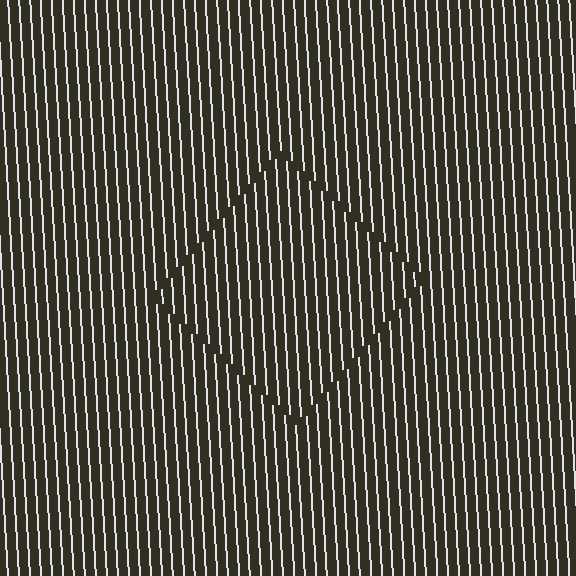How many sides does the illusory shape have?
4 sides — the line-ends trace a square.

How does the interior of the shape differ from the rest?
The interior of the shape contains the same grating, shifted by half a period — the contour is defined by the phase discontinuity where line-ends from the inner and outer gratings abut.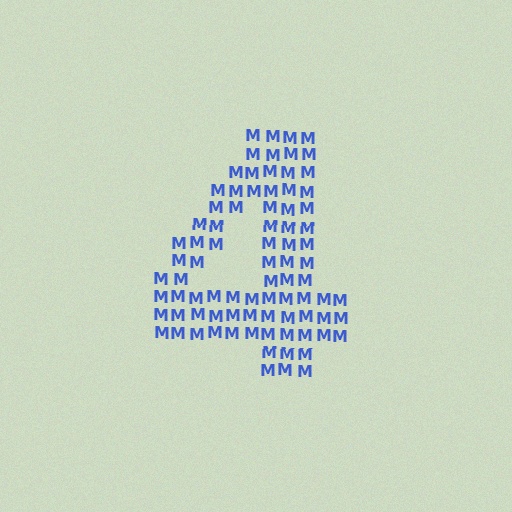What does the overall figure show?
The overall figure shows the digit 4.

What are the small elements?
The small elements are letter M's.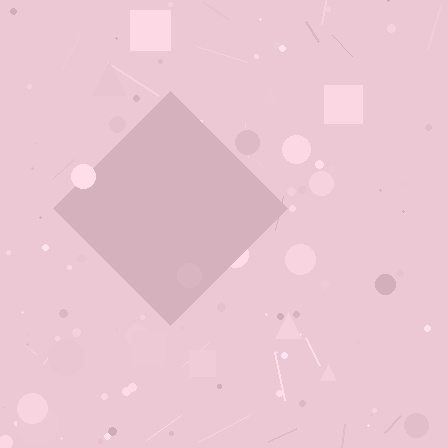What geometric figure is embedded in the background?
A diamond is embedded in the background.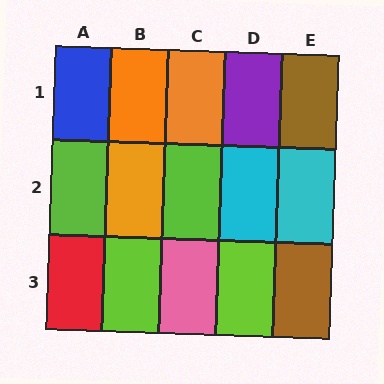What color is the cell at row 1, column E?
Brown.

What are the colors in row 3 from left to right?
Red, lime, pink, lime, brown.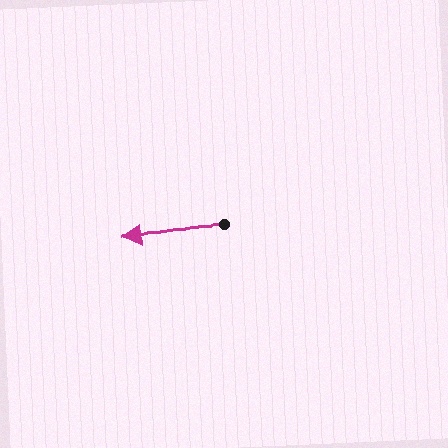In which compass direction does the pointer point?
West.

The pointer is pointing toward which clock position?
Roughly 9 o'clock.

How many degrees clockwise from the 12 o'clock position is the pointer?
Approximately 265 degrees.